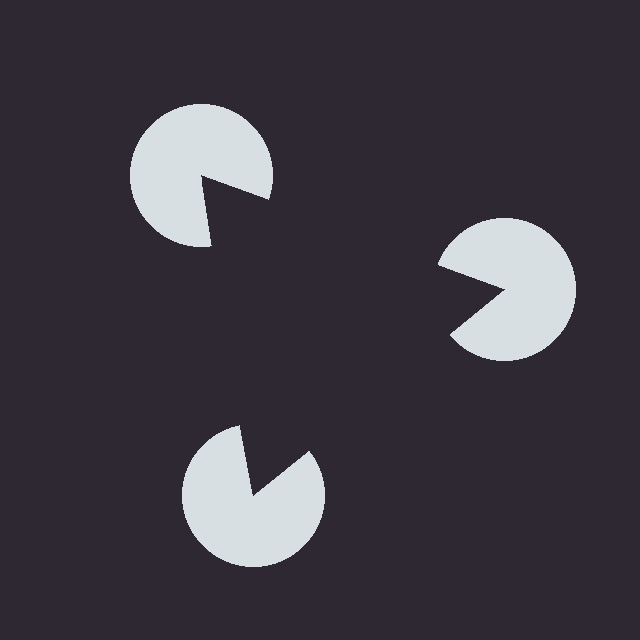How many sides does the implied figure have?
3 sides.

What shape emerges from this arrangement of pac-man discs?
An illusory triangle — its edges are inferred from the aligned wedge cuts in the pac-man discs, not physically drawn.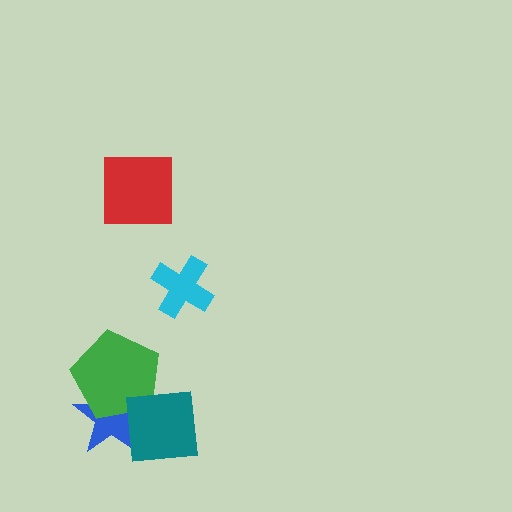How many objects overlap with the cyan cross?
0 objects overlap with the cyan cross.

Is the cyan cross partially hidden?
No, no other shape covers it.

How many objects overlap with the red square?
0 objects overlap with the red square.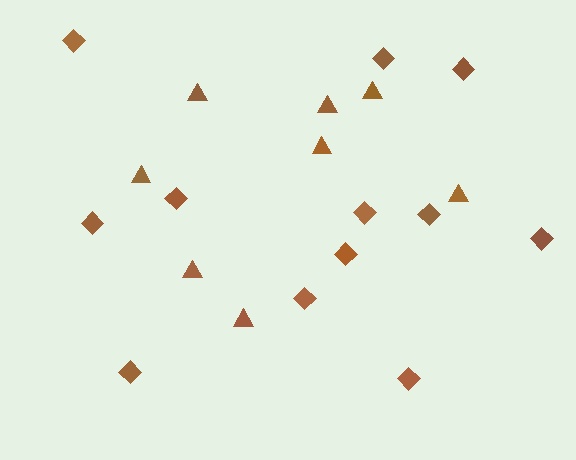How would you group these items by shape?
There are 2 groups: one group of triangles (8) and one group of diamonds (12).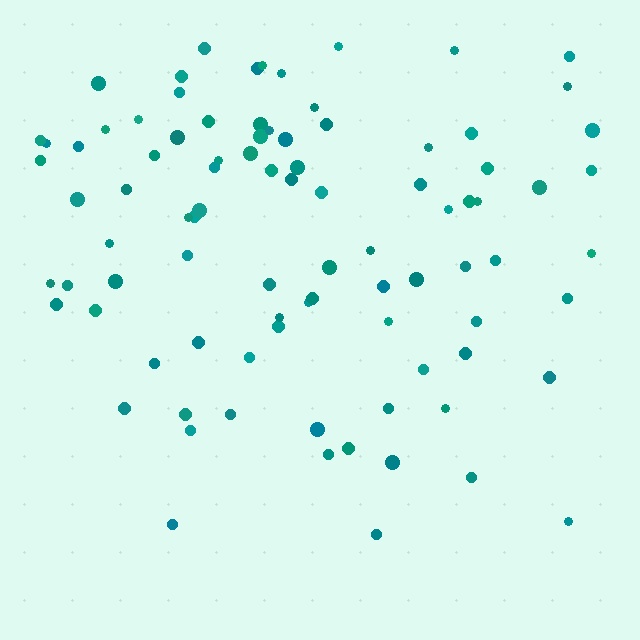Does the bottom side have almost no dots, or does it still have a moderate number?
Still a moderate number, just noticeably fewer than the top.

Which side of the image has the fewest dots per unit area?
The bottom.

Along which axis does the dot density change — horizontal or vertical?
Vertical.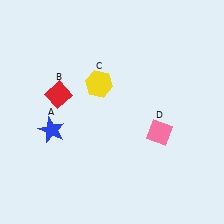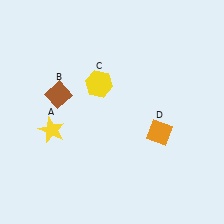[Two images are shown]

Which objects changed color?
A changed from blue to yellow. B changed from red to brown. D changed from pink to orange.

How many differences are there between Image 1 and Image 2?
There are 3 differences between the two images.